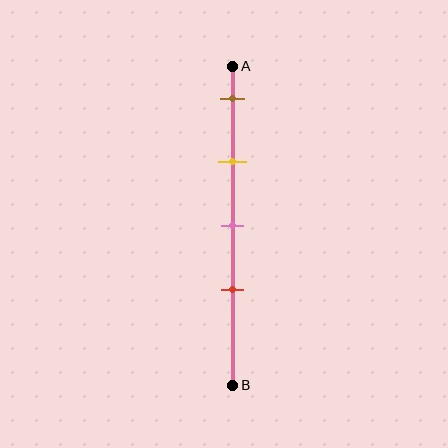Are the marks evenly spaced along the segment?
Yes, the marks are approximately evenly spaced.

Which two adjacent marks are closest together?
The pink and red marks are the closest adjacent pair.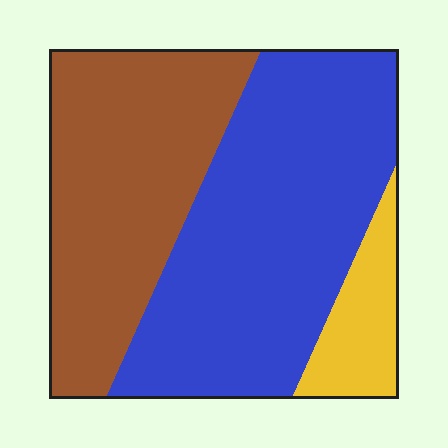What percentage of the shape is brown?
Brown covers 38% of the shape.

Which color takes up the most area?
Blue, at roughly 50%.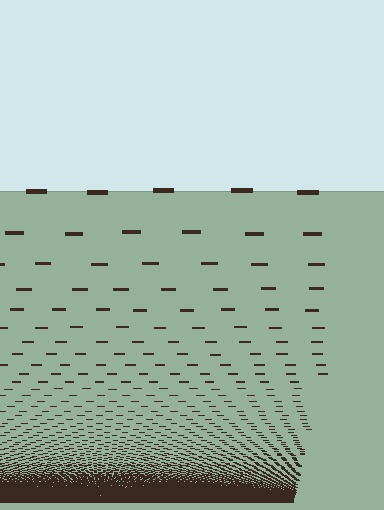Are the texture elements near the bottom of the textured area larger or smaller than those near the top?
Smaller. The gradient is inverted — elements near the bottom are smaller and denser.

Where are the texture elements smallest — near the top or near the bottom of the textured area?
Near the bottom.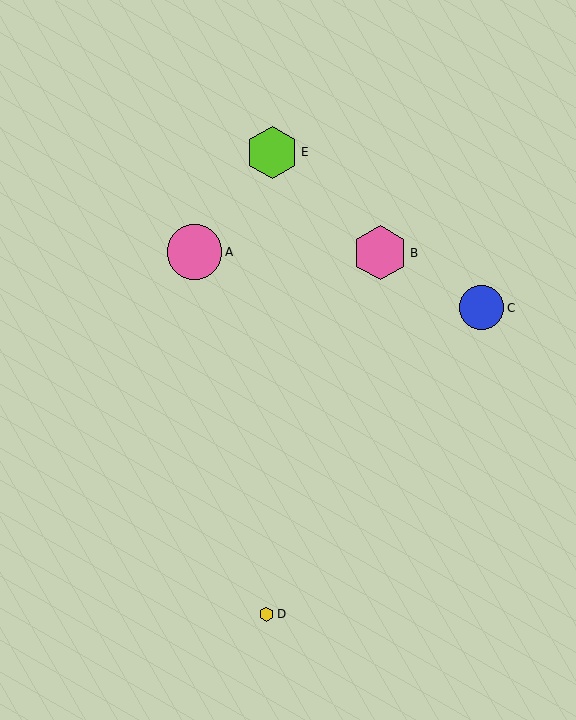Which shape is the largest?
The pink circle (labeled A) is the largest.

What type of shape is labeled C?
Shape C is a blue circle.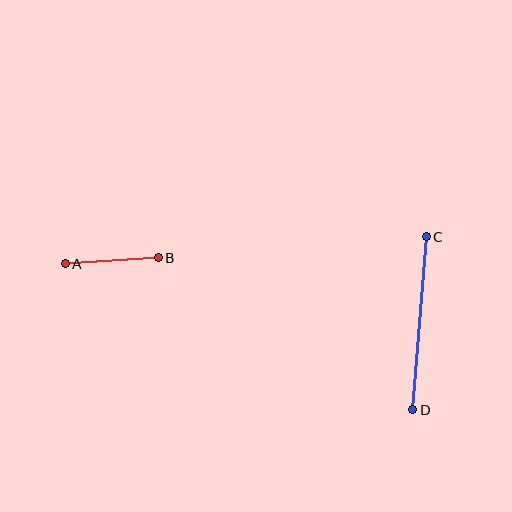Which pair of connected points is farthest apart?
Points C and D are farthest apart.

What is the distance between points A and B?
The distance is approximately 94 pixels.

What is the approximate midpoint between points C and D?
The midpoint is at approximately (420, 323) pixels.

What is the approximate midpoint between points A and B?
The midpoint is at approximately (112, 261) pixels.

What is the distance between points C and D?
The distance is approximately 173 pixels.